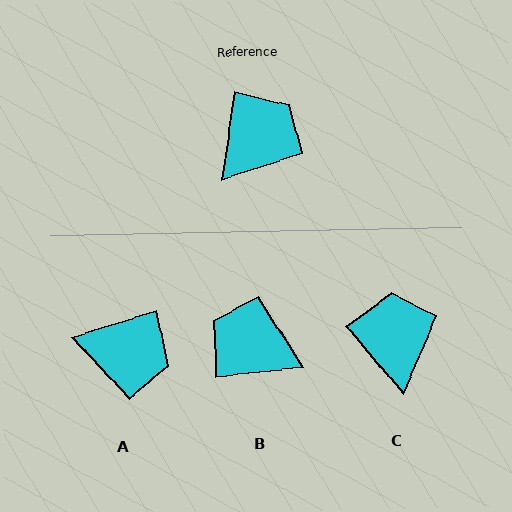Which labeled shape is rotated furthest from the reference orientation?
B, about 104 degrees away.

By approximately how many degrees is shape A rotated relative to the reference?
Approximately 65 degrees clockwise.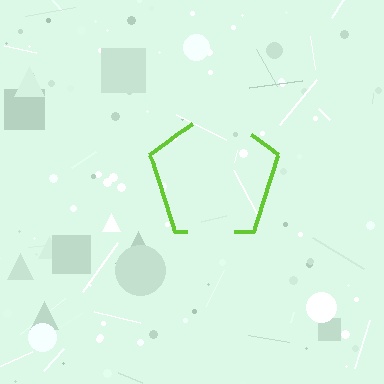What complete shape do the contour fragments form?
The contour fragments form a pentagon.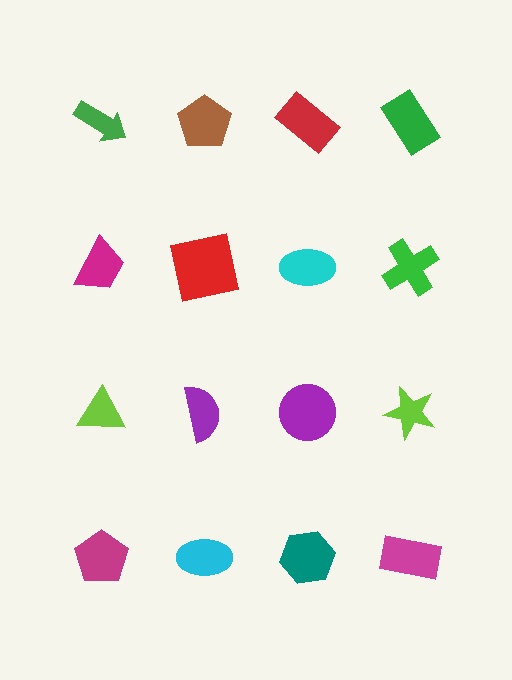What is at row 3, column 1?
A lime triangle.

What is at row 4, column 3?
A teal hexagon.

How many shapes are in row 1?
4 shapes.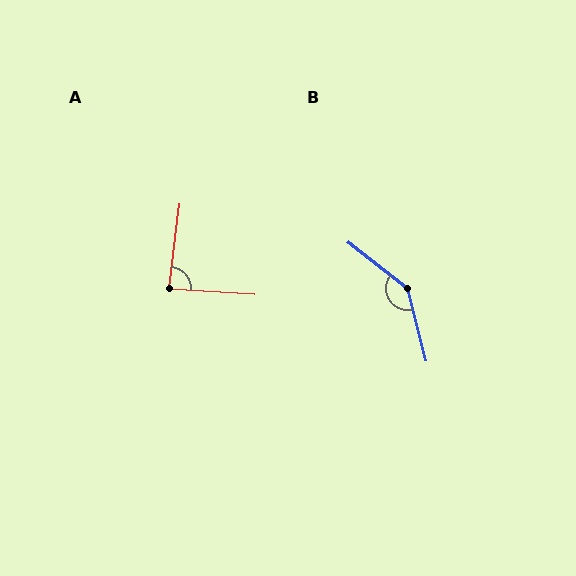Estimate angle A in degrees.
Approximately 87 degrees.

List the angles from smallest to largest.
A (87°), B (142°).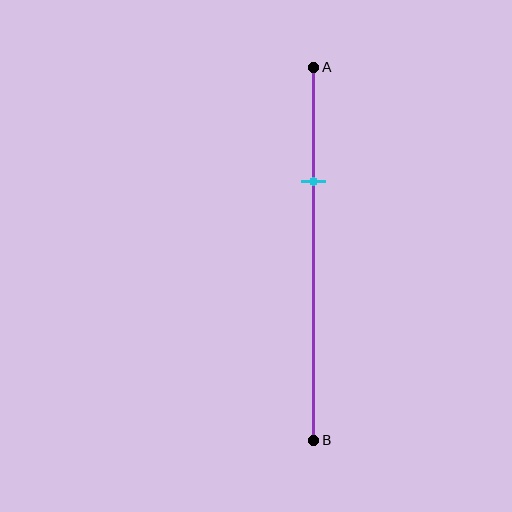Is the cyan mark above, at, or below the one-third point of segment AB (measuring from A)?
The cyan mark is approximately at the one-third point of segment AB.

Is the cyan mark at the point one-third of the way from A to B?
Yes, the mark is approximately at the one-third point.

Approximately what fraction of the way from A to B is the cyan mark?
The cyan mark is approximately 30% of the way from A to B.